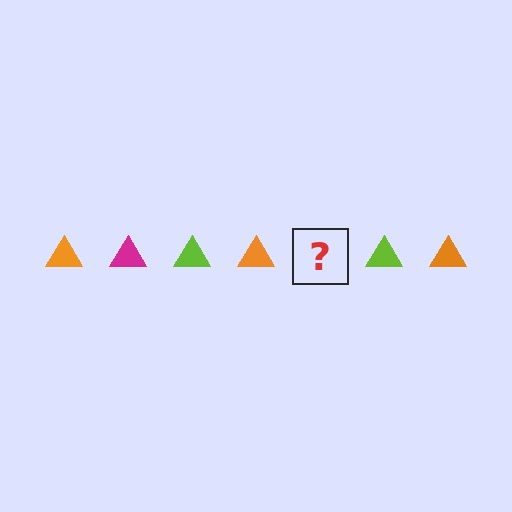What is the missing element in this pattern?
The missing element is a magenta triangle.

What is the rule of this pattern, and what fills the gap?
The rule is that the pattern cycles through orange, magenta, lime triangles. The gap should be filled with a magenta triangle.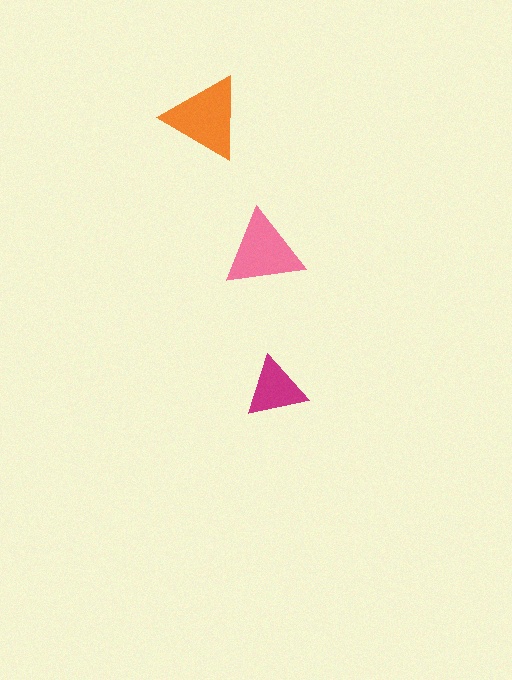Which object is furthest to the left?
The orange triangle is leftmost.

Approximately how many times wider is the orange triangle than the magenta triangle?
About 1.5 times wider.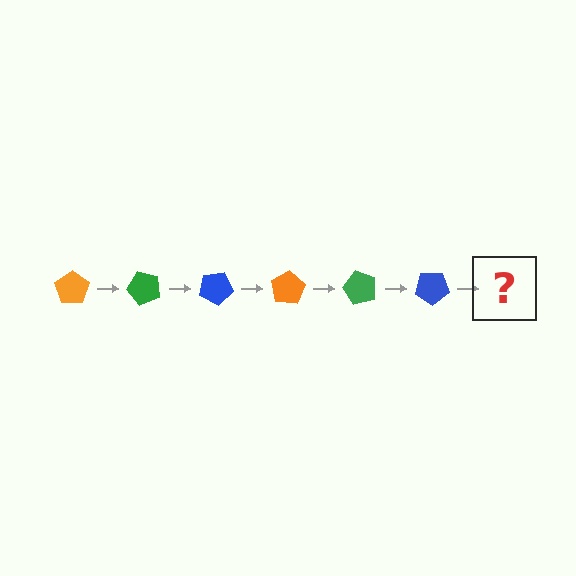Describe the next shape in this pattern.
It should be an orange pentagon, rotated 300 degrees from the start.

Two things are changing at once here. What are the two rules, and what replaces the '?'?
The two rules are that it rotates 50 degrees each step and the color cycles through orange, green, and blue. The '?' should be an orange pentagon, rotated 300 degrees from the start.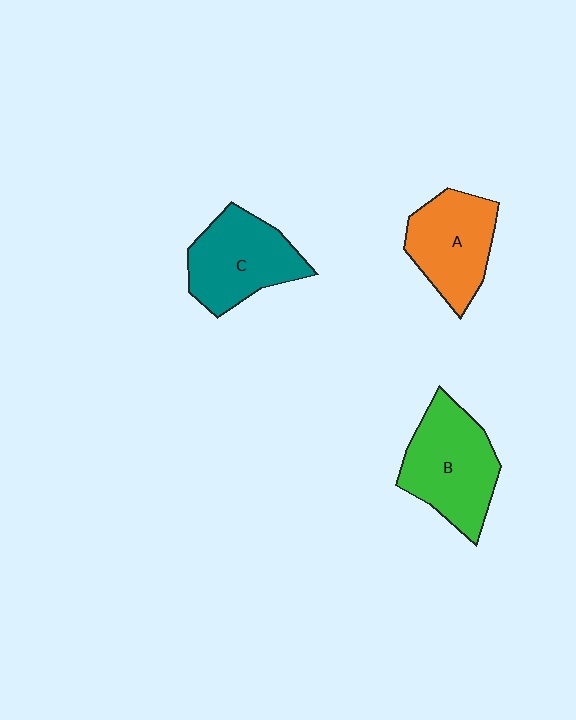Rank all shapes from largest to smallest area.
From largest to smallest: B (green), C (teal), A (orange).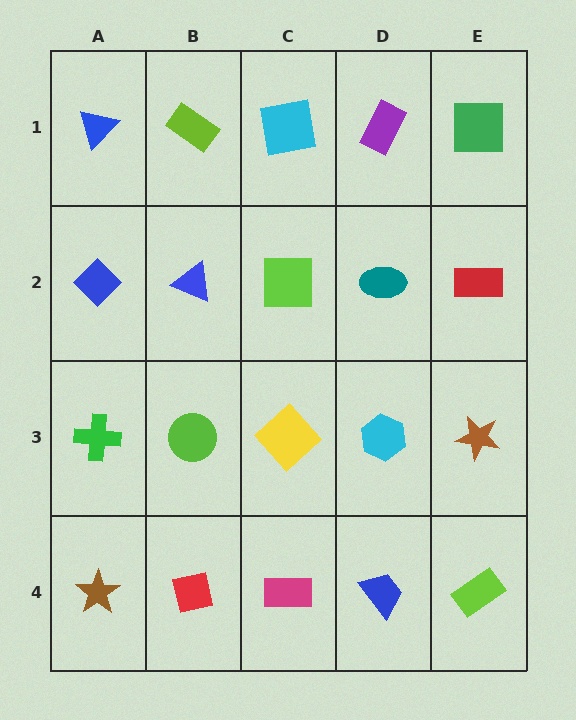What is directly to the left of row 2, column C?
A blue triangle.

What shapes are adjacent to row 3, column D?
A teal ellipse (row 2, column D), a blue trapezoid (row 4, column D), a yellow diamond (row 3, column C), a brown star (row 3, column E).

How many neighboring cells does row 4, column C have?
3.